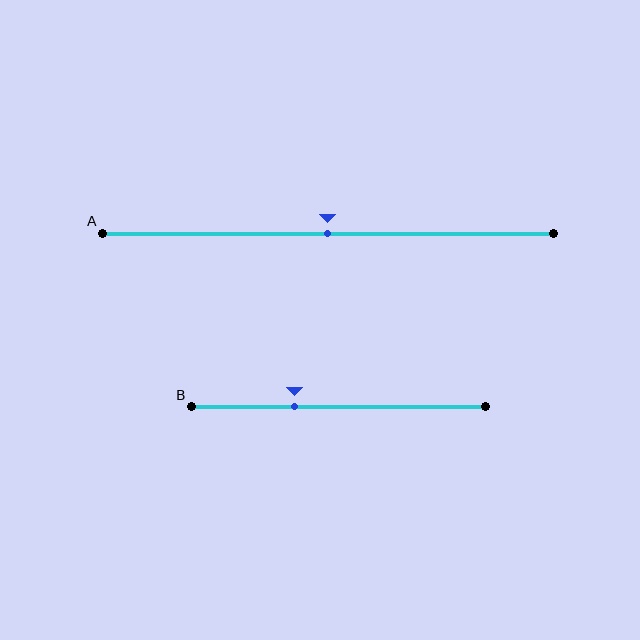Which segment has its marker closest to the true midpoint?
Segment A has its marker closest to the true midpoint.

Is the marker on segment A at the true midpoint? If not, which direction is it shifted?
Yes, the marker on segment A is at the true midpoint.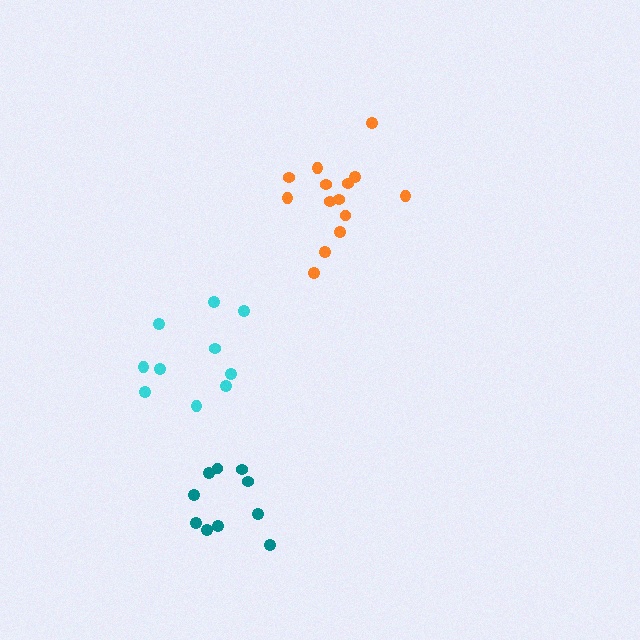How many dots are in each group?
Group 1: 10 dots, Group 2: 10 dots, Group 3: 14 dots (34 total).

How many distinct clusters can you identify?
There are 3 distinct clusters.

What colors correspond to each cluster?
The clusters are colored: teal, cyan, orange.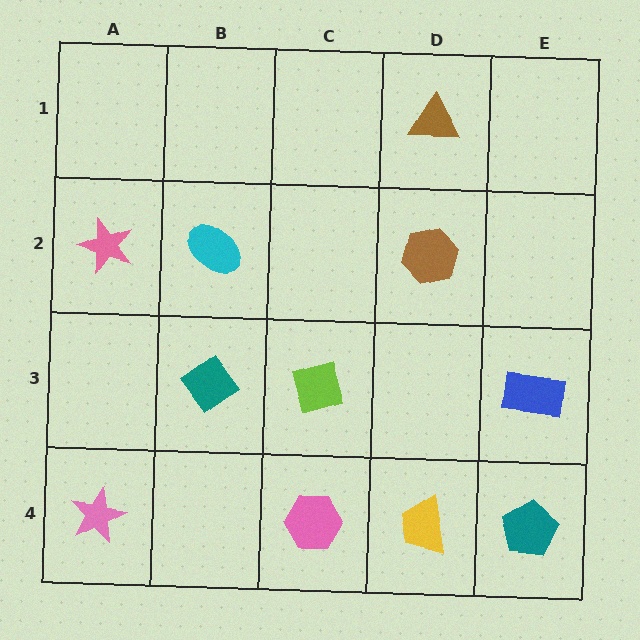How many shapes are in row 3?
3 shapes.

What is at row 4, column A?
A pink star.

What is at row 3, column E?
A blue rectangle.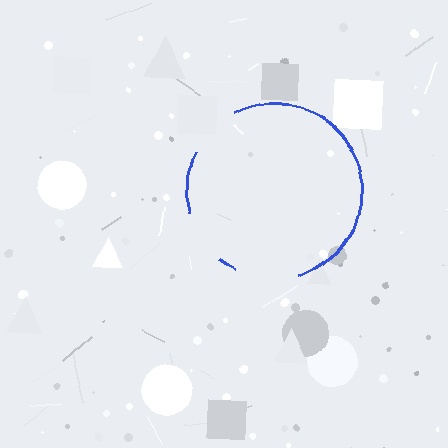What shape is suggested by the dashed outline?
The dashed outline suggests a circle.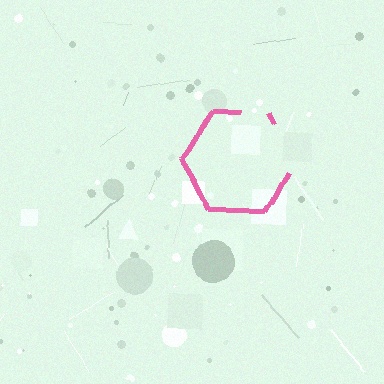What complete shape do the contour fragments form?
The contour fragments form a hexagon.